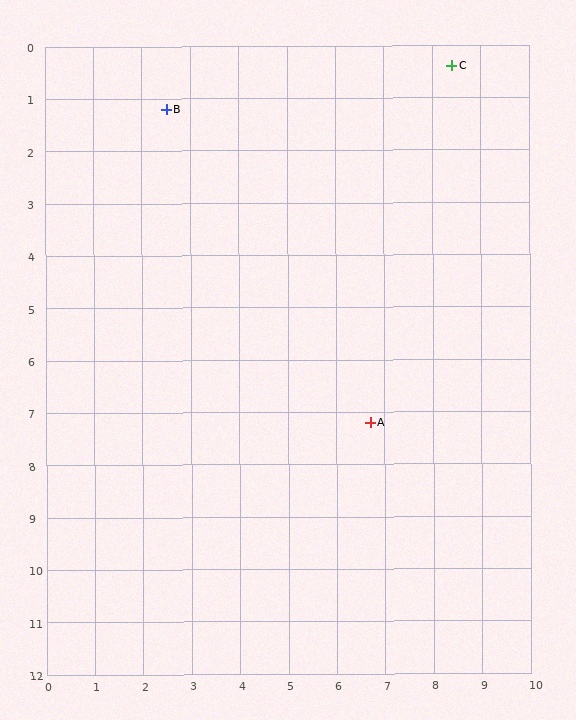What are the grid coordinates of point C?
Point C is at approximately (8.4, 0.4).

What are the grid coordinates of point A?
Point A is at approximately (6.7, 7.2).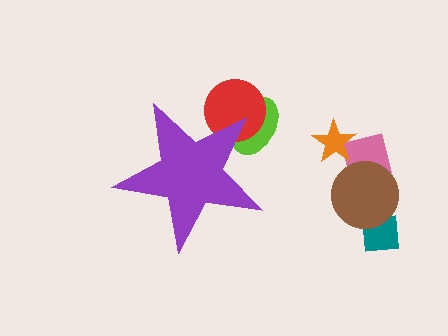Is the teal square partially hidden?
No, the teal square is fully visible.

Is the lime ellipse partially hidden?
Yes, the lime ellipse is partially hidden behind the purple star.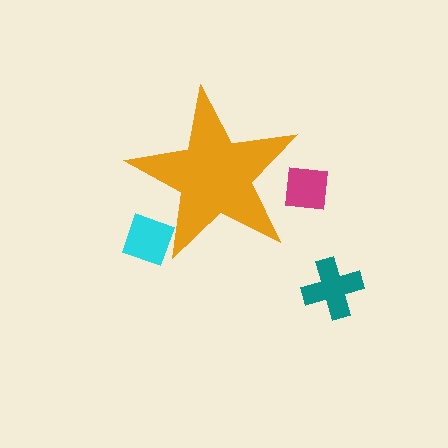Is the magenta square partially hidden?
Yes, the magenta square is partially hidden behind the orange star.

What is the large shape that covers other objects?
An orange star.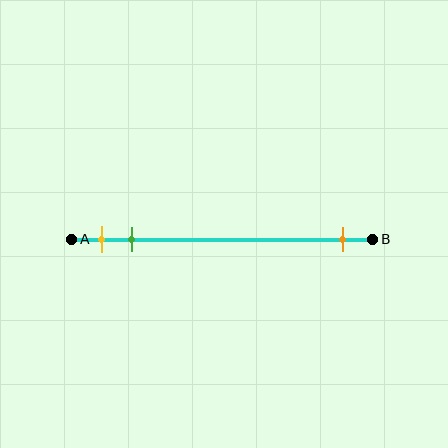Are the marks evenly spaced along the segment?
No, the marks are not evenly spaced.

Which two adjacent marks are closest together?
The yellow and green marks are the closest adjacent pair.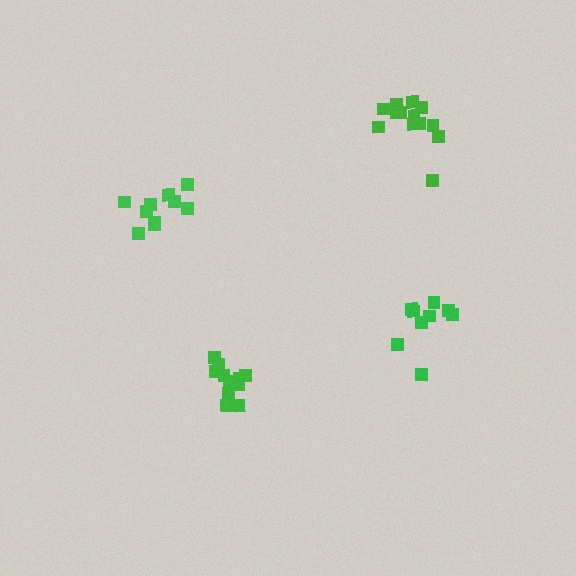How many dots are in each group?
Group 1: 13 dots, Group 2: 10 dots, Group 3: 13 dots, Group 4: 9 dots (45 total).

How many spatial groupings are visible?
There are 4 spatial groupings.